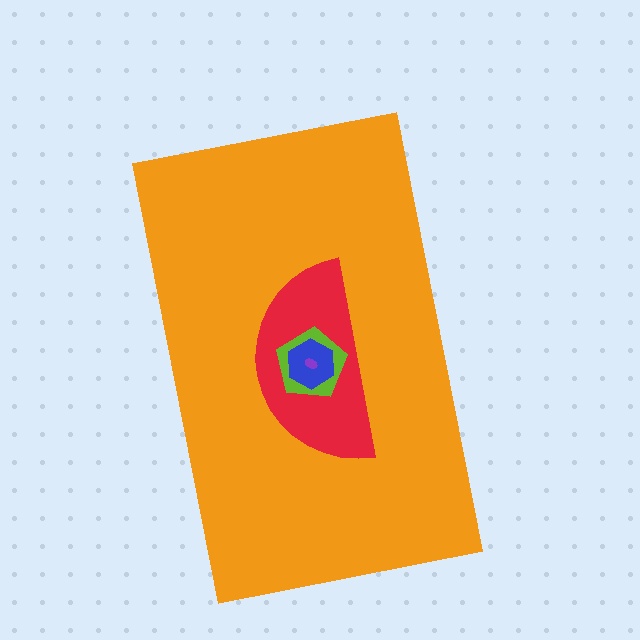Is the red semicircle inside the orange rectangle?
Yes.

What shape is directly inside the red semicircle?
The lime pentagon.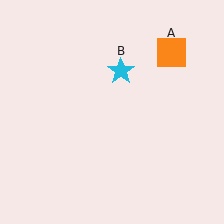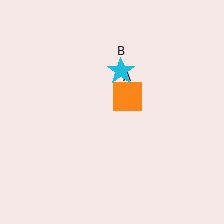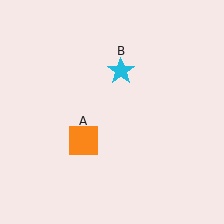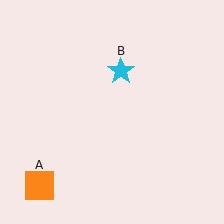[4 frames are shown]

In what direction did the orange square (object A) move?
The orange square (object A) moved down and to the left.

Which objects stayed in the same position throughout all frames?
Cyan star (object B) remained stationary.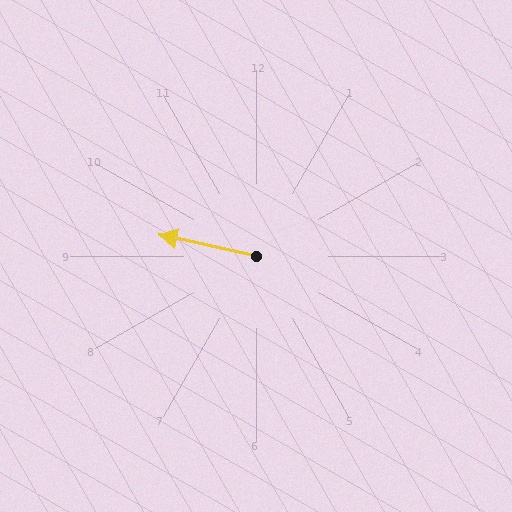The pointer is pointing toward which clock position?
Roughly 9 o'clock.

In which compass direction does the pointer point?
West.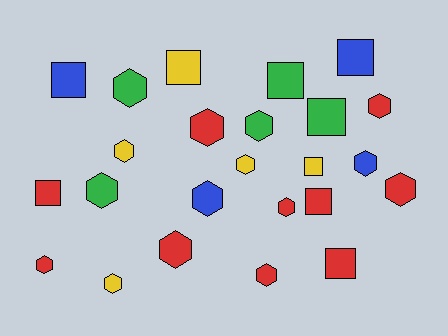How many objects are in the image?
There are 24 objects.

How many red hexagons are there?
There are 7 red hexagons.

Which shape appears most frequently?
Hexagon, with 15 objects.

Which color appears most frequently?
Red, with 10 objects.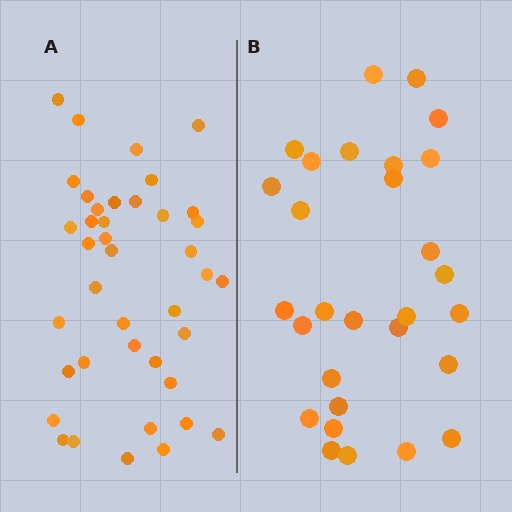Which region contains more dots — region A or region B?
Region A (the left region) has more dots.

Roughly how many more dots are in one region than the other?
Region A has roughly 12 or so more dots than region B.